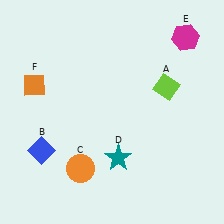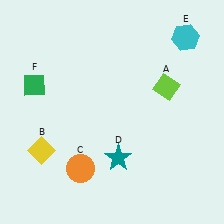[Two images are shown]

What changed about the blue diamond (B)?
In Image 1, B is blue. In Image 2, it changed to yellow.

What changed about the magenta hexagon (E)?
In Image 1, E is magenta. In Image 2, it changed to cyan.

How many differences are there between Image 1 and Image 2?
There are 3 differences between the two images.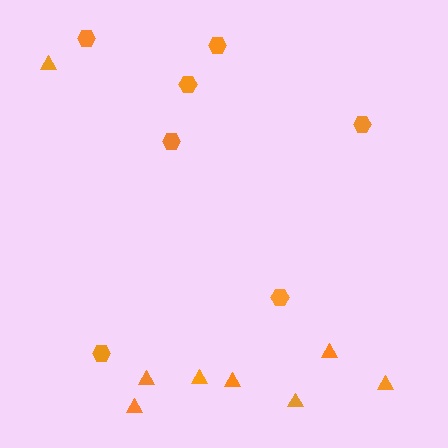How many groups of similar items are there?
There are 2 groups: one group of triangles (8) and one group of hexagons (7).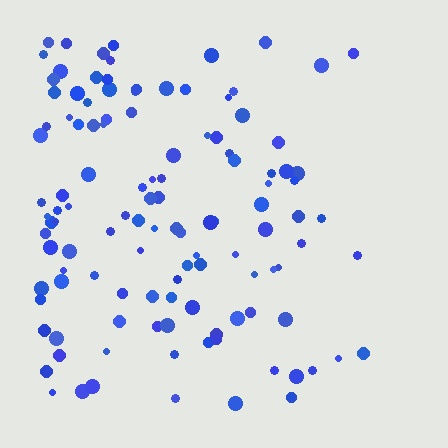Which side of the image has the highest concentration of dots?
The left.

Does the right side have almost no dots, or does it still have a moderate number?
Still a moderate number, just noticeably fewer than the left.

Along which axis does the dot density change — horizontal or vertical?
Horizontal.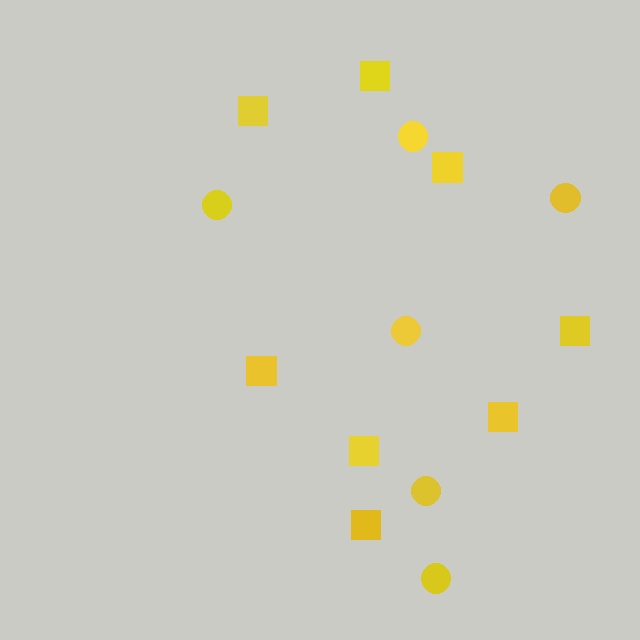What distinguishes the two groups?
There are 2 groups: one group of circles (6) and one group of squares (8).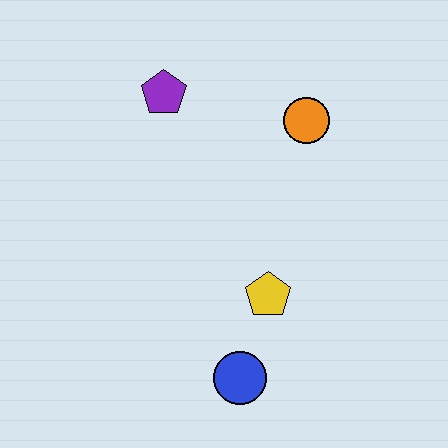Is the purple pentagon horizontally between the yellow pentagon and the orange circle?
No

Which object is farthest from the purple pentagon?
The blue circle is farthest from the purple pentagon.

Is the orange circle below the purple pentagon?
Yes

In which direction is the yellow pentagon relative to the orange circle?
The yellow pentagon is below the orange circle.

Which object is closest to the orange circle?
The purple pentagon is closest to the orange circle.